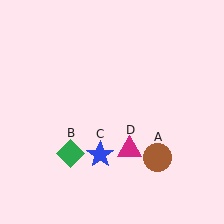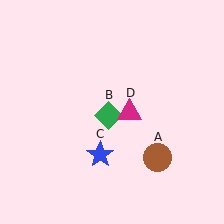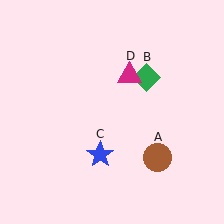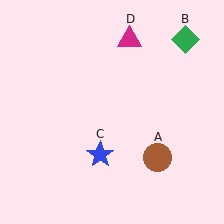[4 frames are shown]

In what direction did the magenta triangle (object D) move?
The magenta triangle (object D) moved up.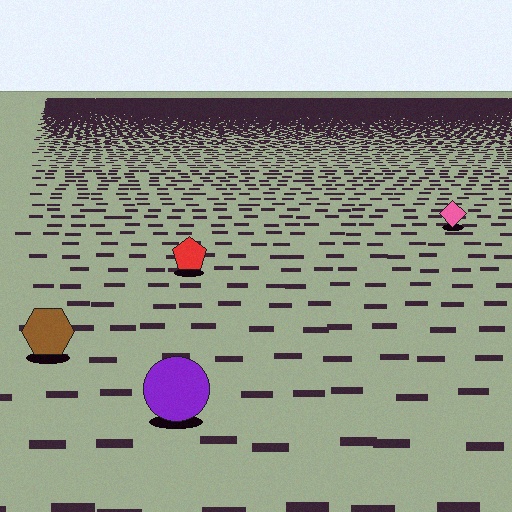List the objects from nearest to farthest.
From nearest to farthest: the purple circle, the brown hexagon, the red pentagon, the pink diamond.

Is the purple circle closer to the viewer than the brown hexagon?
Yes. The purple circle is closer — you can tell from the texture gradient: the ground texture is coarser near it.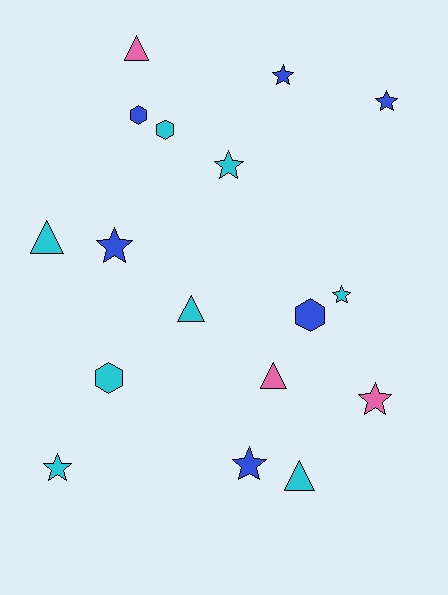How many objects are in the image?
There are 17 objects.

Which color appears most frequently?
Cyan, with 8 objects.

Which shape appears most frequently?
Star, with 8 objects.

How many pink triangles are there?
There are 2 pink triangles.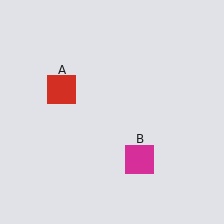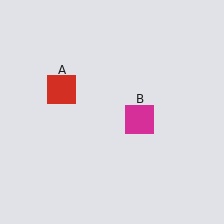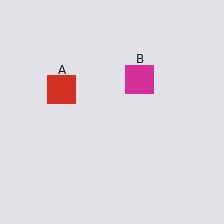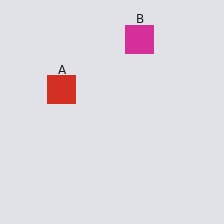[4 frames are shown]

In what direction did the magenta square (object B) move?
The magenta square (object B) moved up.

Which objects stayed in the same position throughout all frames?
Red square (object A) remained stationary.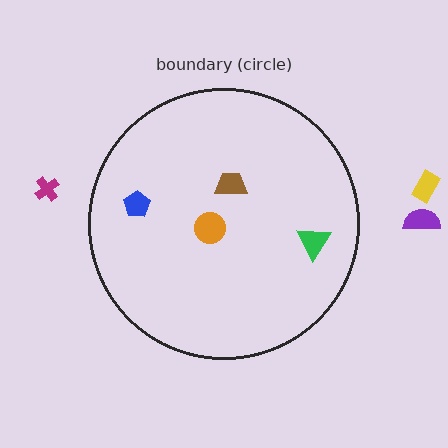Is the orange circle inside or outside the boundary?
Inside.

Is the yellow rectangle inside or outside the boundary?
Outside.